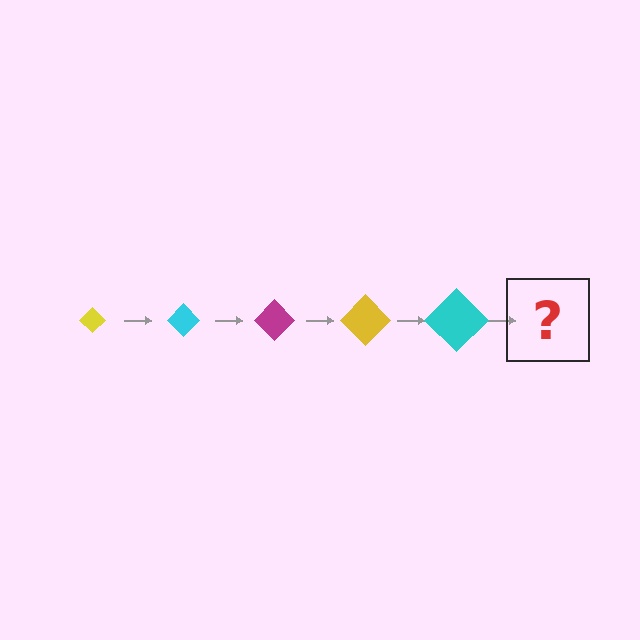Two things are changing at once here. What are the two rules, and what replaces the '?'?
The two rules are that the diamond grows larger each step and the color cycles through yellow, cyan, and magenta. The '?' should be a magenta diamond, larger than the previous one.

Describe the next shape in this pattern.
It should be a magenta diamond, larger than the previous one.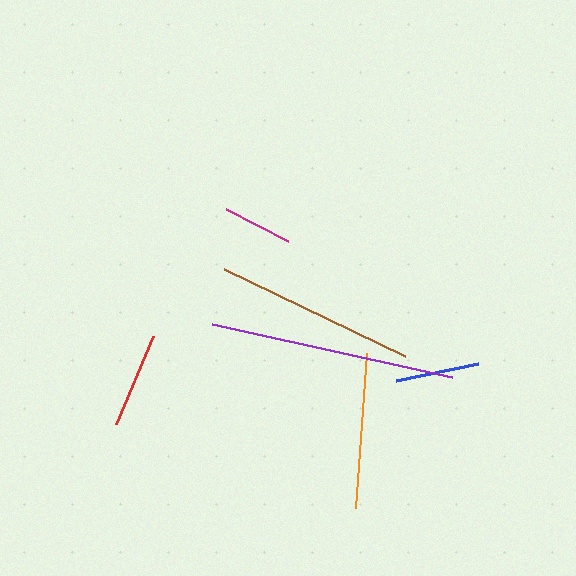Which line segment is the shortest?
The magenta line is the shortest at approximately 70 pixels.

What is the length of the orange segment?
The orange segment is approximately 155 pixels long.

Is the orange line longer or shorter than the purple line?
The purple line is longer than the orange line.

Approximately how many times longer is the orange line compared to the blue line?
The orange line is approximately 1.8 times the length of the blue line.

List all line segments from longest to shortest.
From longest to shortest: purple, brown, orange, red, blue, magenta.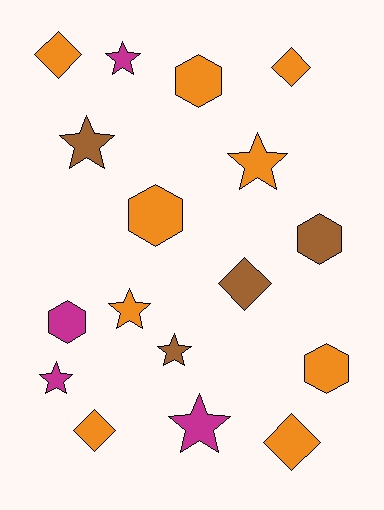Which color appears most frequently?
Orange, with 9 objects.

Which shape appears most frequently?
Star, with 7 objects.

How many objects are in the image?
There are 17 objects.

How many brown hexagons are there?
There is 1 brown hexagon.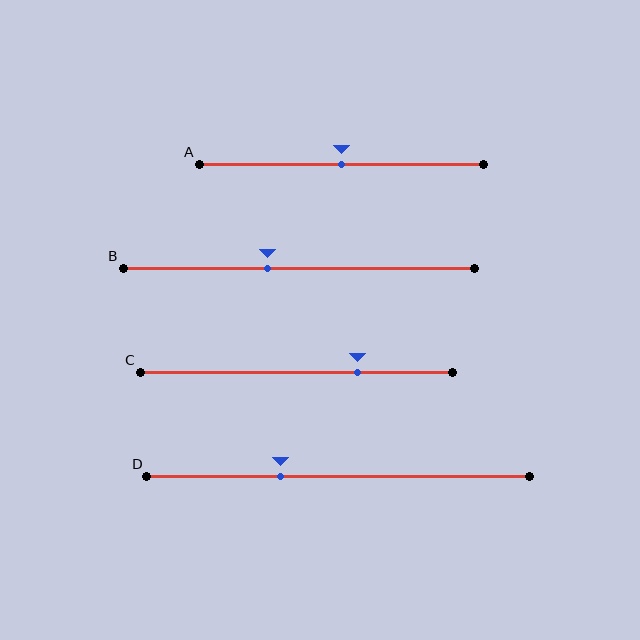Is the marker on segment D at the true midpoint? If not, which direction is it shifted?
No, the marker on segment D is shifted to the left by about 15% of the segment length.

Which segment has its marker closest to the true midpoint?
Segment A has its marker closest to the true midpoint.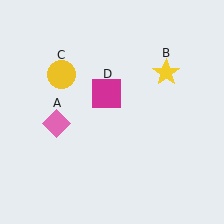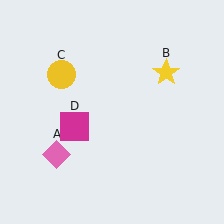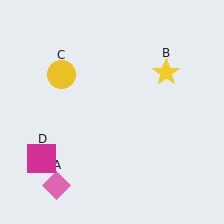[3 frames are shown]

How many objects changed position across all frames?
2 objects changed position: pink diamond (object A), magenta square (object D).